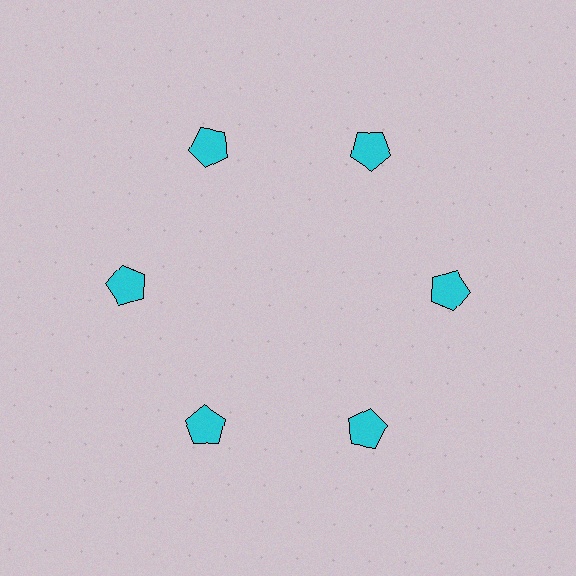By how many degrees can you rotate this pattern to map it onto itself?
The pattern maps onto itself every 60 degrees of rotation.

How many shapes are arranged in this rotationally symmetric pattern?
There are 6 shapes, arranged in 6 groups of 1.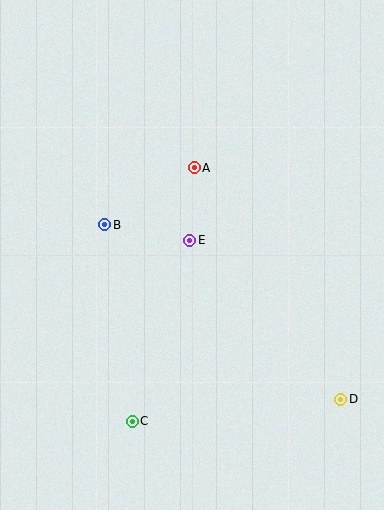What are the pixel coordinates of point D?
Point D is at (341, 399).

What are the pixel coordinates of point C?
Point C is at (132, 421).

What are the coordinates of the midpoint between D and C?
The midpoint between D and C is at (236, 410).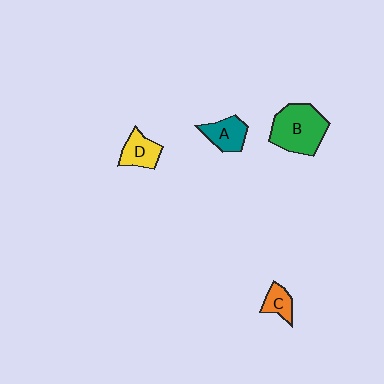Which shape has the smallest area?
Shape C (orange).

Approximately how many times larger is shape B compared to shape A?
Approximately 1.9 times.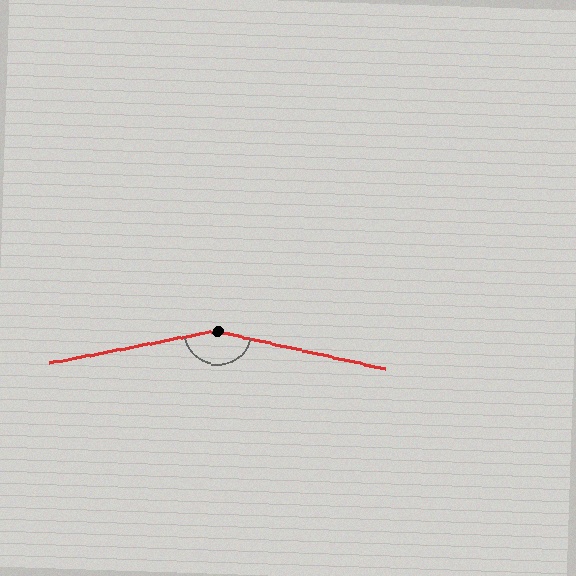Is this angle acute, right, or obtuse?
It is obtuse.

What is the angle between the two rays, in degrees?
Approximately 157 degrees.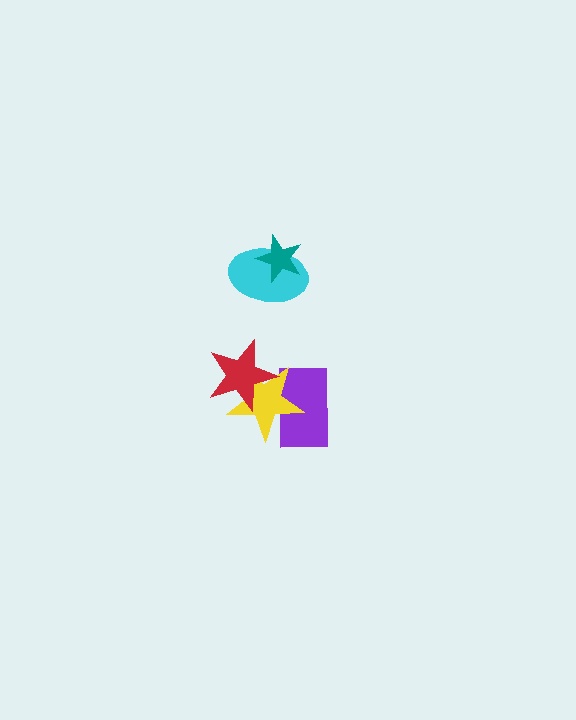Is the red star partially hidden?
No, no other shape covers it.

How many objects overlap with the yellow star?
2 objects overlap with the yellow star.